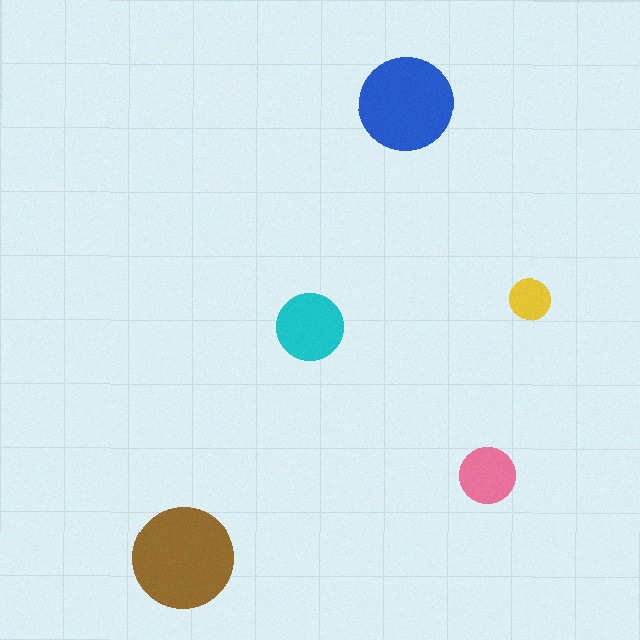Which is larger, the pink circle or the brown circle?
The brown one.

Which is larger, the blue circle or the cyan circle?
The blue one.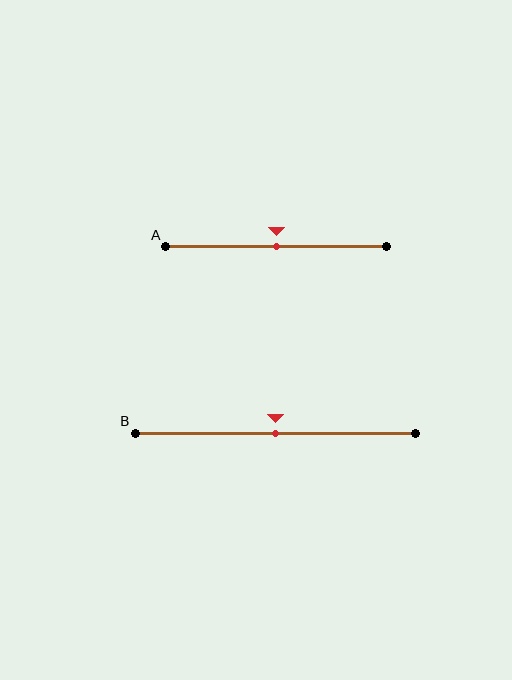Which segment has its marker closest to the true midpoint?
Segment A has its marker closest to the true midpoint.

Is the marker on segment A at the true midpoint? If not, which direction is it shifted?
Yes, the marker on segment A is at the true midpoint.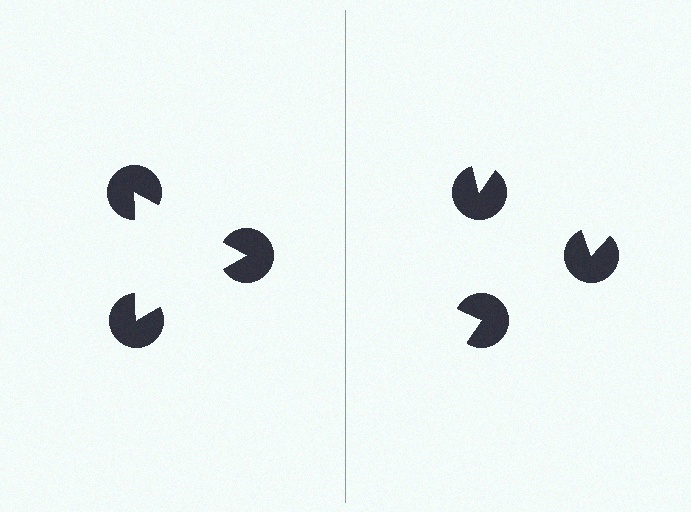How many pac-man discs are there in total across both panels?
6 — 3 on each side.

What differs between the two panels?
The pac-man discs are positioned identically on both sides; only the wedge orientations differ. On the left they align to a triangle; on the right they are misaligned.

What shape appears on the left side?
An illusory triangle.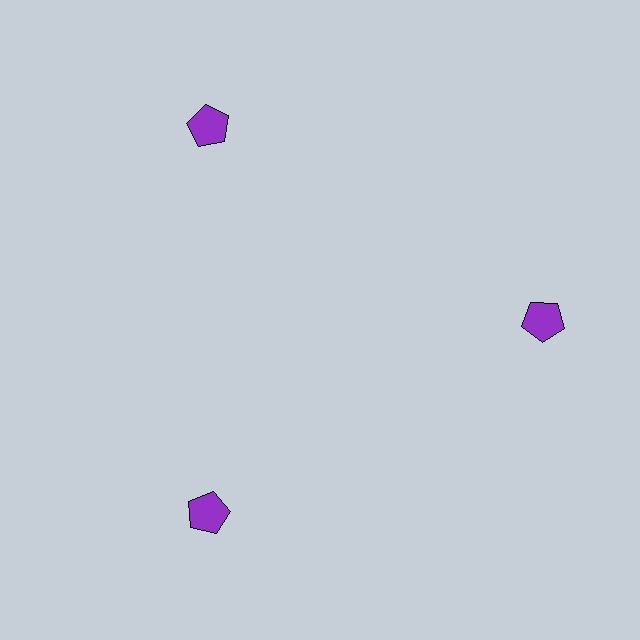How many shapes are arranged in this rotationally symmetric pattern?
There are 3 shapes, arranged in 3 groups of 1.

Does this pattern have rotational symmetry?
Yes, this pattern has 3-fold rotational symmetry. It looks the same after rotating 120 degrees around the center.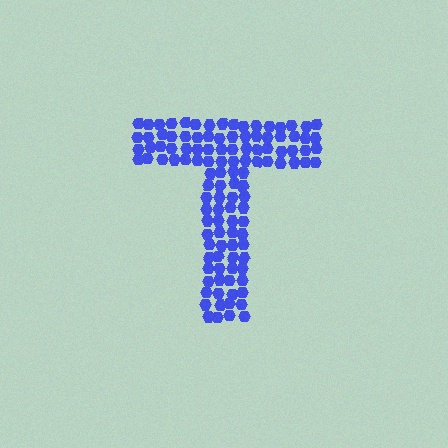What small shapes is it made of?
It is made of small hexagons.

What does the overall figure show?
The overall figure shows the letter T.